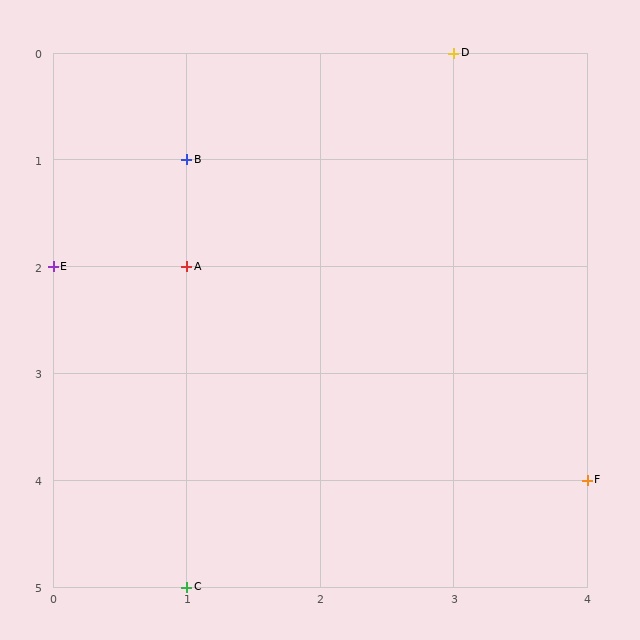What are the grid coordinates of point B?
Point B is at grid coordinates (1, 1).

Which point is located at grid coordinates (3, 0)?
Point D is at (3, 0).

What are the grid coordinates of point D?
Point D is at grid coordinates (3, 0).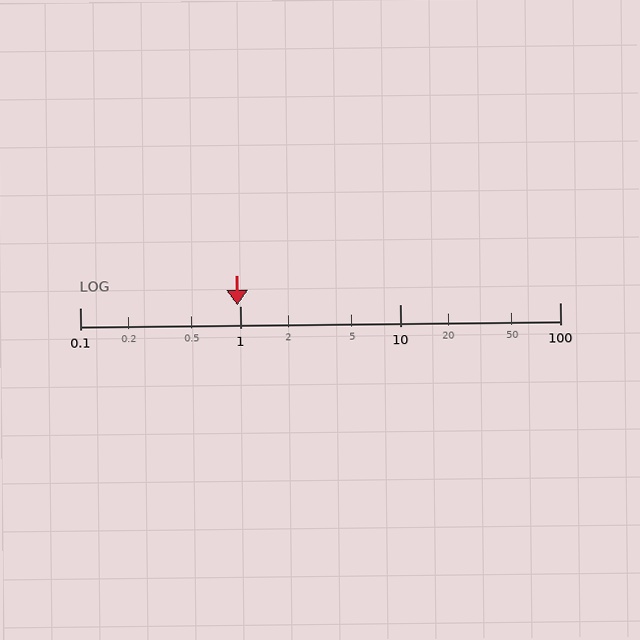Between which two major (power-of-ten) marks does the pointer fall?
The pointer is between 0.1 and 1.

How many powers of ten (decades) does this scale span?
The scale spans 3 decades, from 0.1 to 100.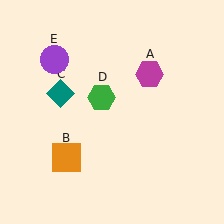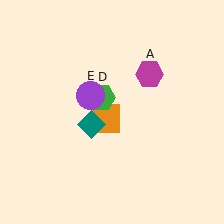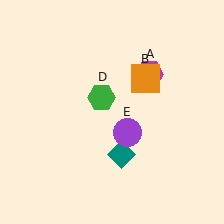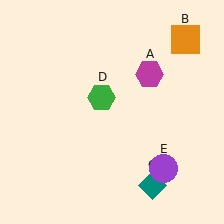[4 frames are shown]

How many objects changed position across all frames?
3 objects changed position: orange square (object B), teal diamond (object C), purple circle (object E).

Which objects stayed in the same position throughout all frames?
Magenta hexagon (object A) and green hexagon (object D) remained stationary.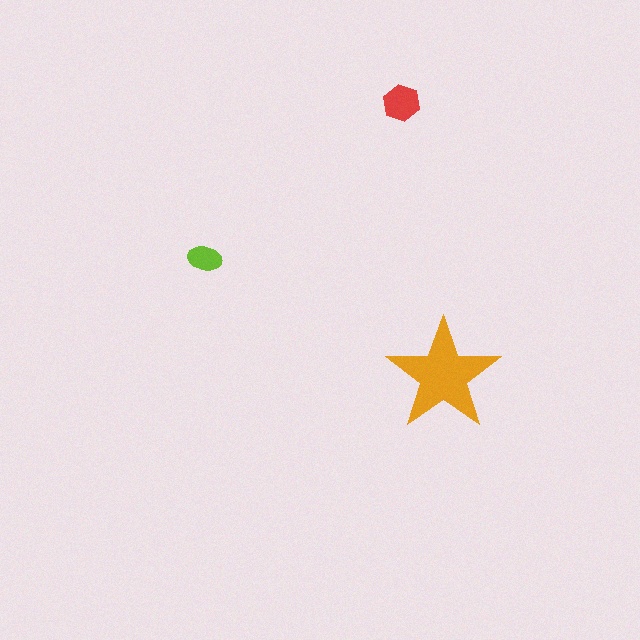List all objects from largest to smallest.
The orange star, the red hexagon, the lime ellipse.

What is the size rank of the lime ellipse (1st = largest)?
3rd.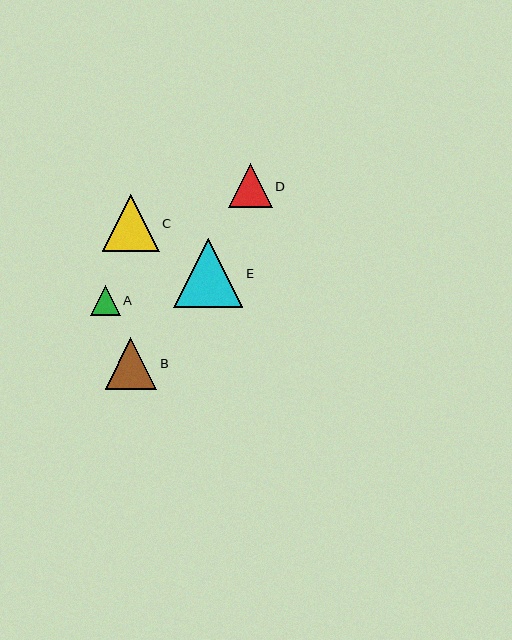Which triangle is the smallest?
Triangle A is the smallest with a size of approximately 30 pixels.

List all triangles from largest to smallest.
From largest to smallest: E, C, B, D, A.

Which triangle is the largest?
Triangle E is the largest with a size of approximately 69 pixels.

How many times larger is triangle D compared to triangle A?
Triangle D is approximately 1.5 times the size of triangle A.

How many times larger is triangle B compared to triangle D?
Triangle B is approximately 1.2 times the size of triangle D.